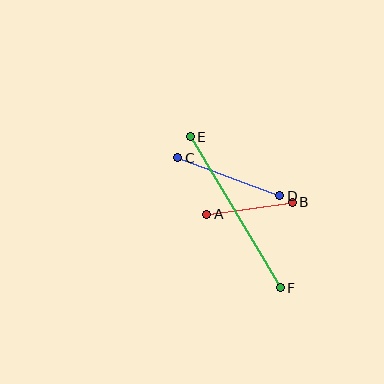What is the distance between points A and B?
The distance is approximately 86 pixels.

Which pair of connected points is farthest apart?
Points E and F are farthest apart.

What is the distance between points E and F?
The distance is approximately 176 pixels.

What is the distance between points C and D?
The distance is approximately 109 pixels.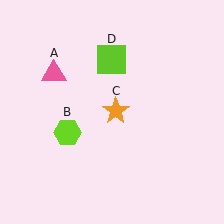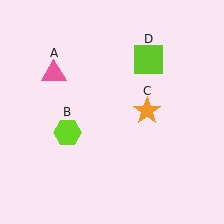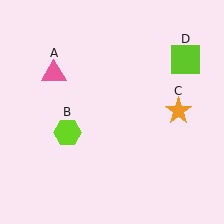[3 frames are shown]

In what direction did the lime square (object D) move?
The lime square (object D) moved right.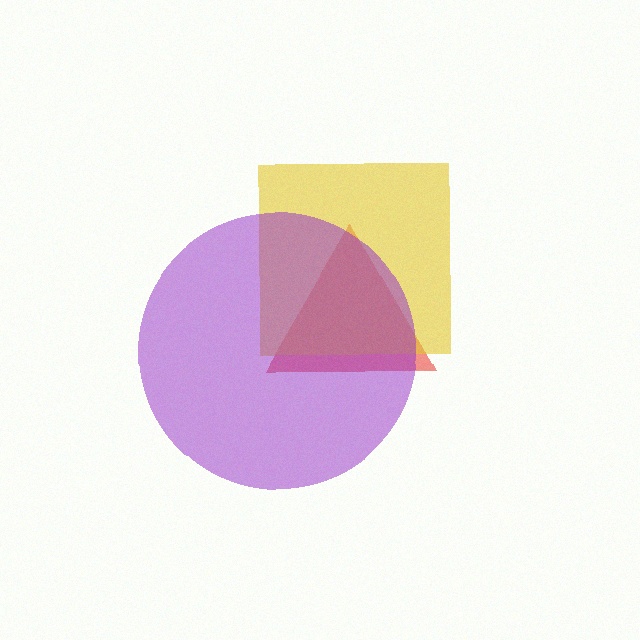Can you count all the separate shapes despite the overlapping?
Yes, there are 3 separate shapes.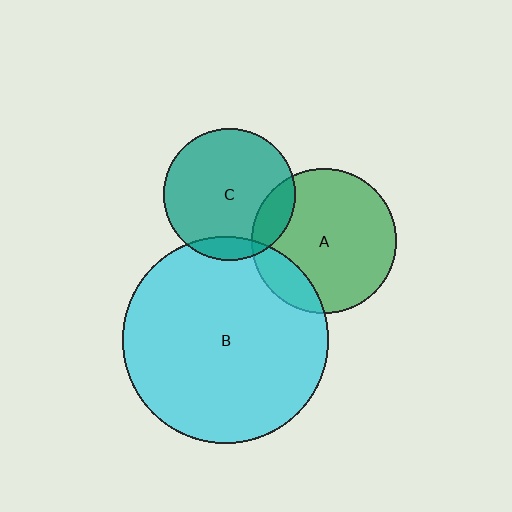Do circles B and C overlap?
Yes.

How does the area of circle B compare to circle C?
Approximately 2.4 times.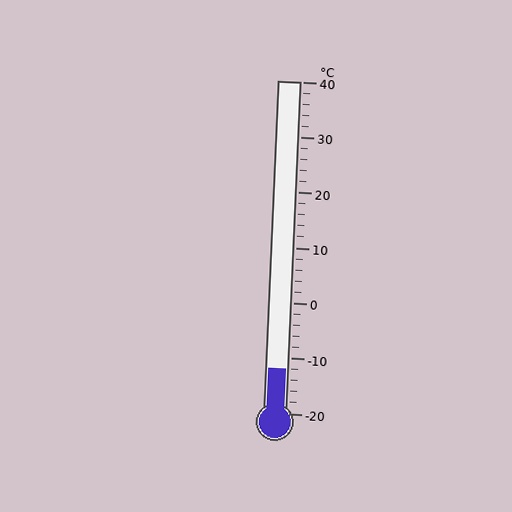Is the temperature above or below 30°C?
The temperature is below 30°C.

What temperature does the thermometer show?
The thermometer shows approximately -12°C.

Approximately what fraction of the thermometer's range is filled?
The thermometer is filled to approximately 15% of its range.